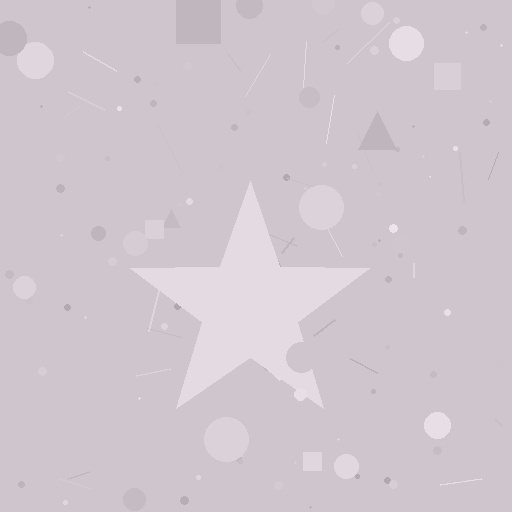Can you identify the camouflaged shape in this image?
The camouflaged shape is a star.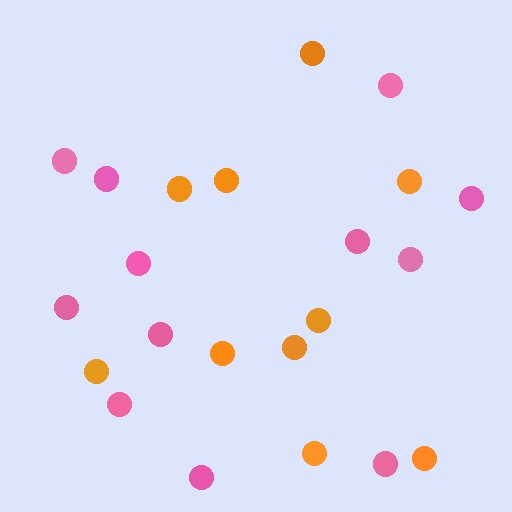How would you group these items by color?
There are 2 groups: one group of orange circles (10) and one group of pink circles (12).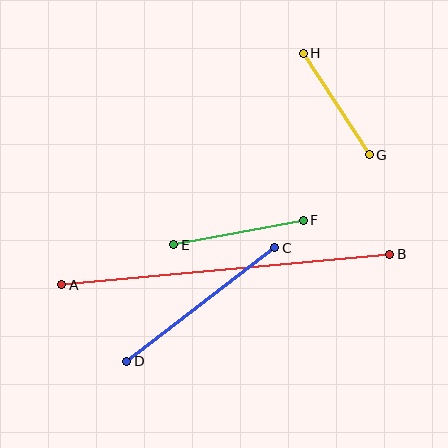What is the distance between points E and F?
The distance is approximately 132 pixels.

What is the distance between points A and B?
The distance is approximately 329 pixels.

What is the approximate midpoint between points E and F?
The midpoint is at approximately (238, 232) pixels.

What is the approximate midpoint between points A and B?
The midpoint is at approximately (226, 270) pixels.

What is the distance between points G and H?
The distance is approximately 121 pixels.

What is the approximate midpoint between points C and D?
The midpoint is at approximately (201, 305) pixels.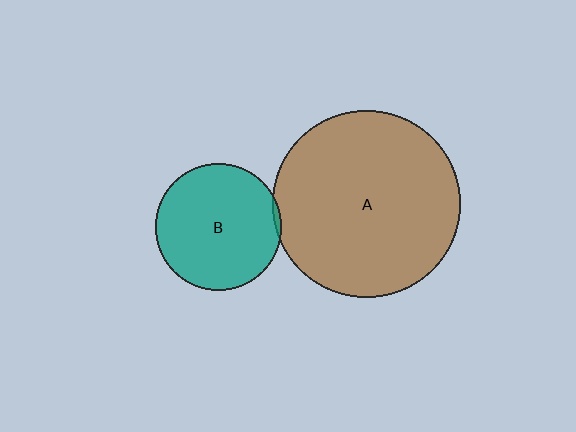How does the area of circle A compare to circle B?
Approximately 2.2 times.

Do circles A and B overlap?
Yes.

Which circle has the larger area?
Circle A (brown).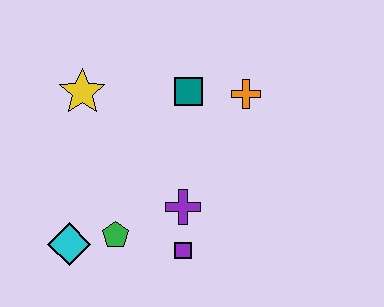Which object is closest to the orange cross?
The teal square is closest to the orange cross.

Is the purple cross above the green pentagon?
Yes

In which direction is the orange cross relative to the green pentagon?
The orange cross is above the green pentagon.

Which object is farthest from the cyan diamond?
The orange cross is farthest from the cyan diamond.